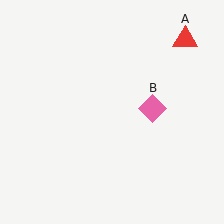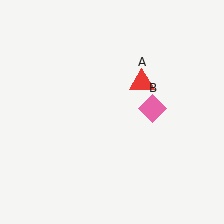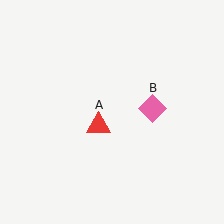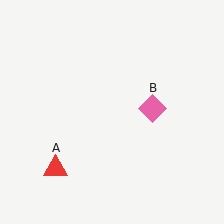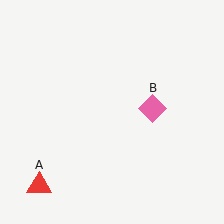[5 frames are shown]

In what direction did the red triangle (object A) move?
The red triangle (object A) moved down and to the left.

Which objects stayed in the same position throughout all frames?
Pink diamond (object B) remained stationary.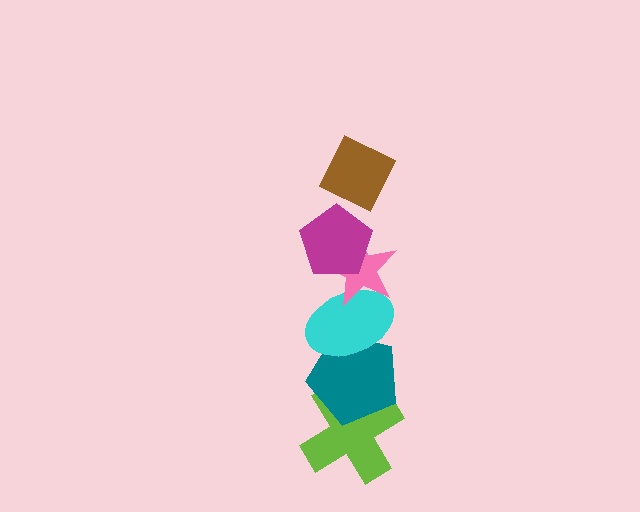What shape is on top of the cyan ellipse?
The pink star is on top of the cyan ellipse.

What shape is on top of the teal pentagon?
The cyan ellipse is on top of the teal pentagon.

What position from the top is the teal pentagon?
The teal pentagon is 5th from the top.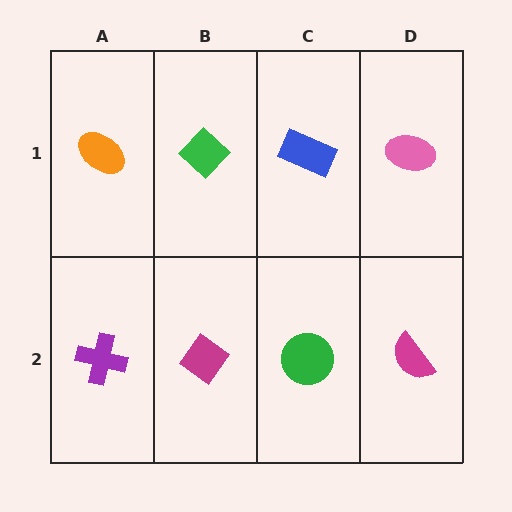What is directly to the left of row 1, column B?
An orange ellipse.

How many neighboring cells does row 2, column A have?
2.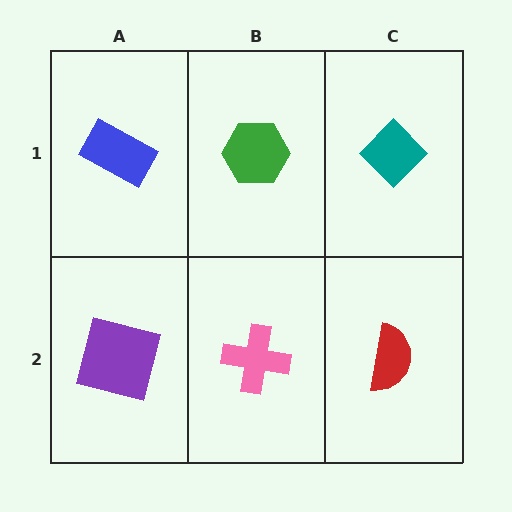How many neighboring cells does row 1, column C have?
2.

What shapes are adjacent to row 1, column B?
A pink cross (row 2, column B), a blue rectangle (row 1, column A), a teal diamond (row 1, column C).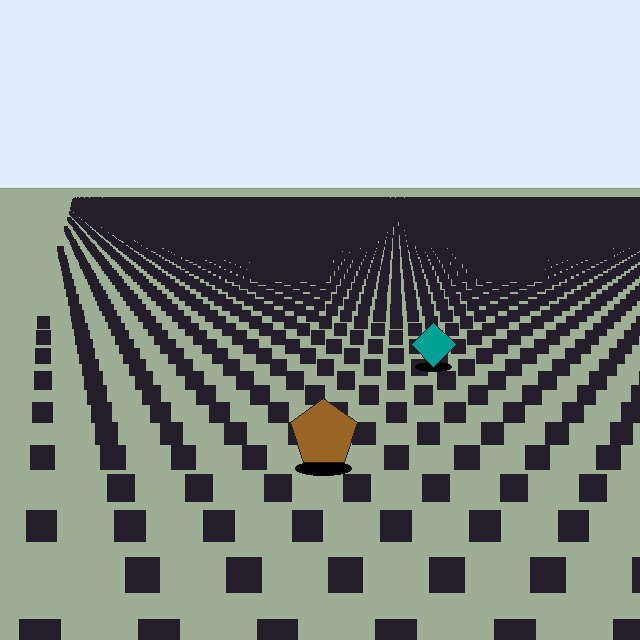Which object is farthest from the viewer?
The teal diamond is farthest from the viewer. It appears smaller and the ground texture around it is denser.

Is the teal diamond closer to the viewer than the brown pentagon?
No. The brown pentagon is closer — you can tell from the texture gradient: the ground texture is coarser near it.